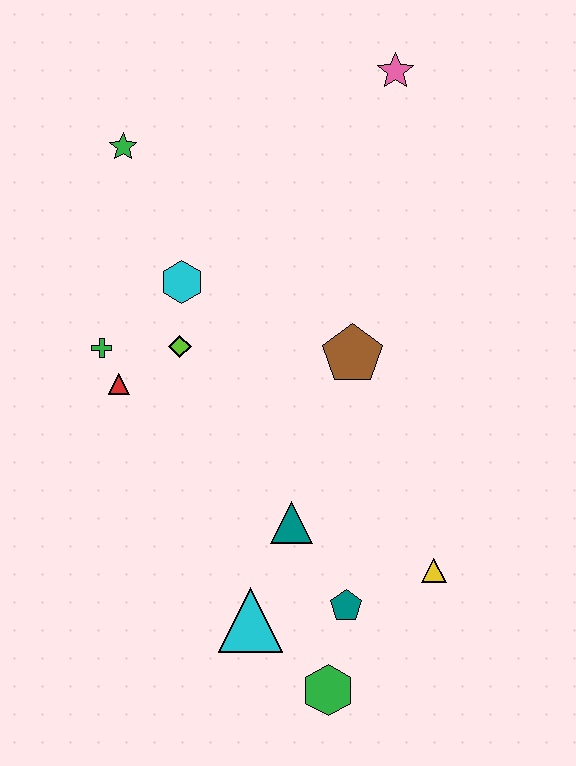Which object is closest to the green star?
The cyan hexagon is closest to the green star.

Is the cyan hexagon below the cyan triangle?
No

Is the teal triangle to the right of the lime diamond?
Yes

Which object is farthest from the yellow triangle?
The green star is farthest from the yellow triangle.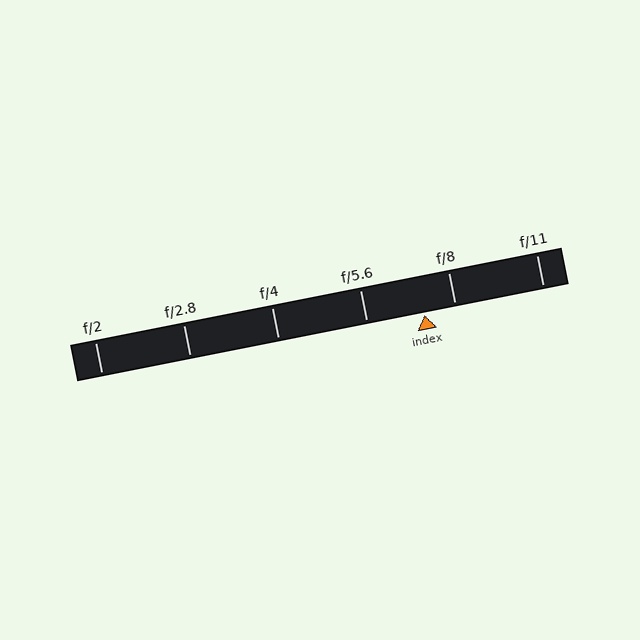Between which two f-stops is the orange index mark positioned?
The index mark is between f/5.6 and f/8.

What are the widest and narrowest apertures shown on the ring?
The widest aperture shown is f/2 and the narrowest is f/11.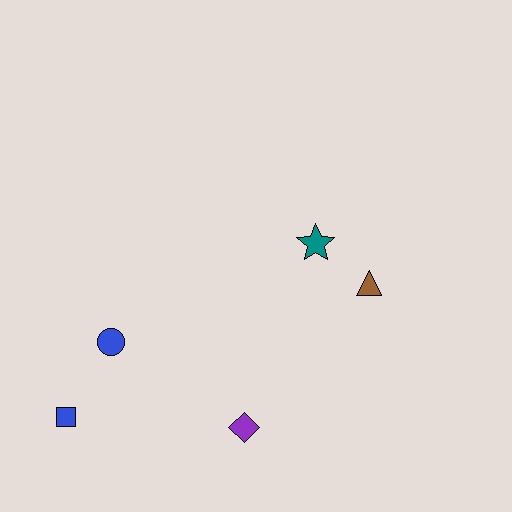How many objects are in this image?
There are 5 objects.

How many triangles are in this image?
There is 1 triangle.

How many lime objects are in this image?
There are no lime objects.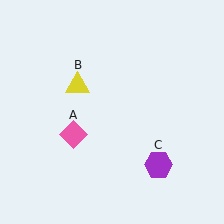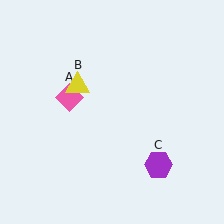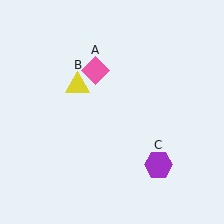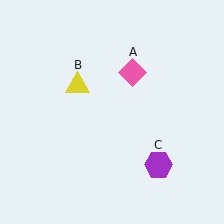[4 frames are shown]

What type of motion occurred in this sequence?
The pink diamond (object A) rotated clockwise around the center of the scene.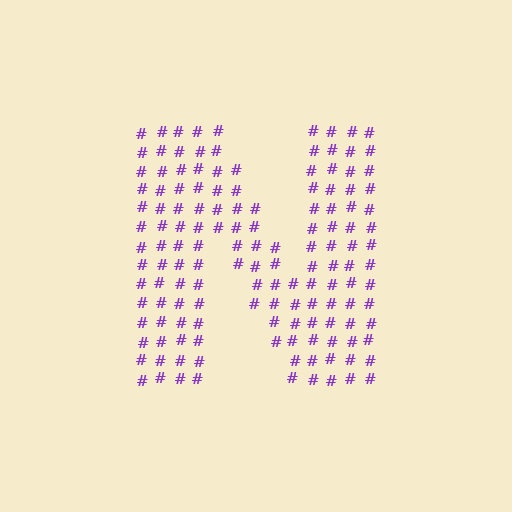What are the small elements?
The small elements are hash symbols.